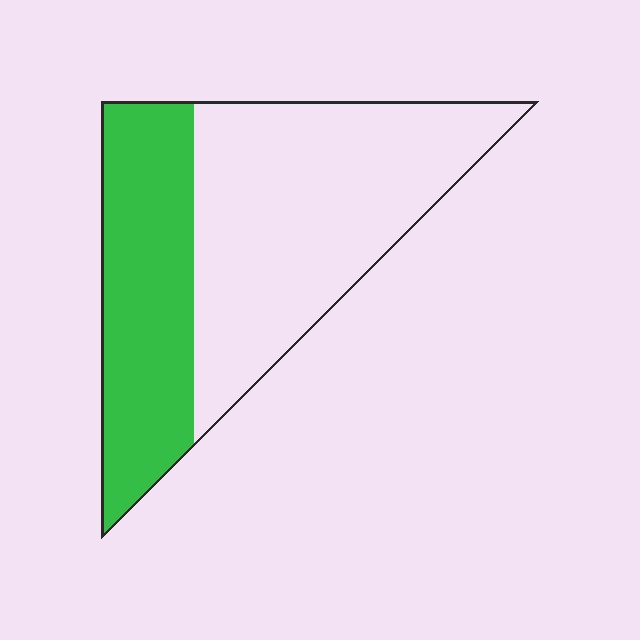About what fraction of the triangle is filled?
About three eighths (3/8).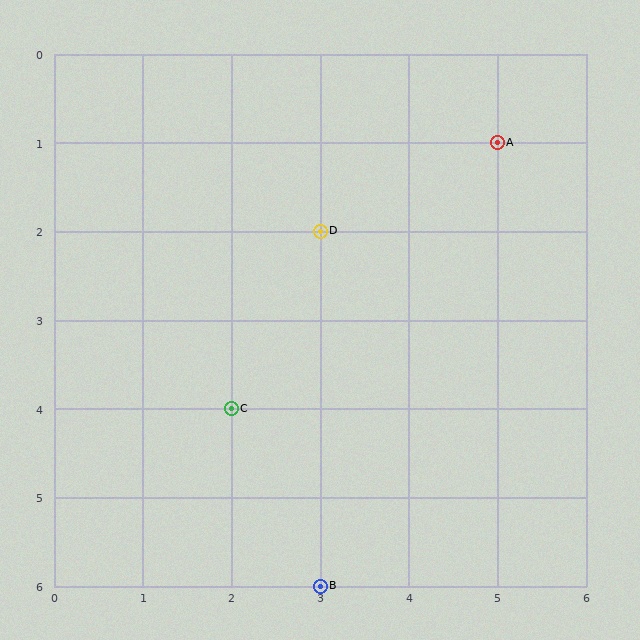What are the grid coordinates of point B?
Point B is at grid coordinates (3, 6).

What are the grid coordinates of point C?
Point C is at grid coordinates (2, 4).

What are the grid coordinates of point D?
Point D is at grid coordinates (3, 2).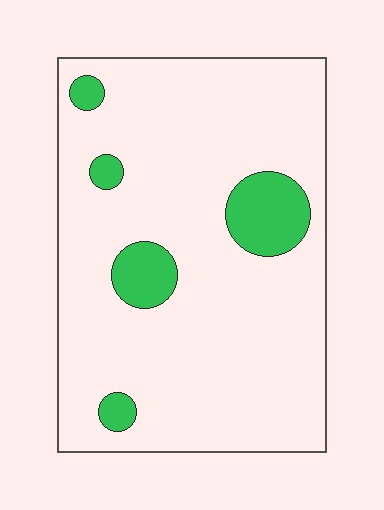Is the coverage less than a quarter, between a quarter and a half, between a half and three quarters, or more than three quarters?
Less than a quarter.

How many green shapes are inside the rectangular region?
5.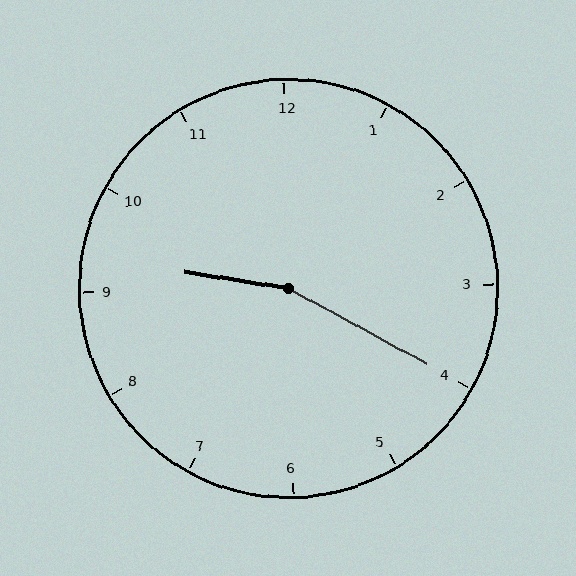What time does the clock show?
9:20.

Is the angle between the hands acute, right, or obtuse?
It is obtuse.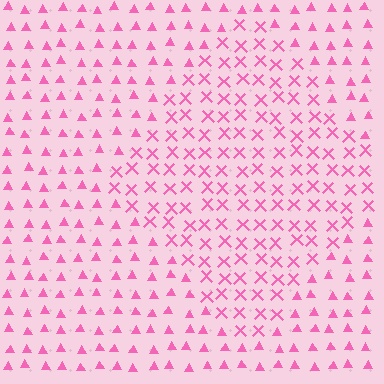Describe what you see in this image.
The image is filled with small pink elements arranged in a uniform grid. A diamond-shaped region contains X marks, while the surrounding area contains triangles. The boundary is defined purely by the change in element shape.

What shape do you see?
I see a diamond.